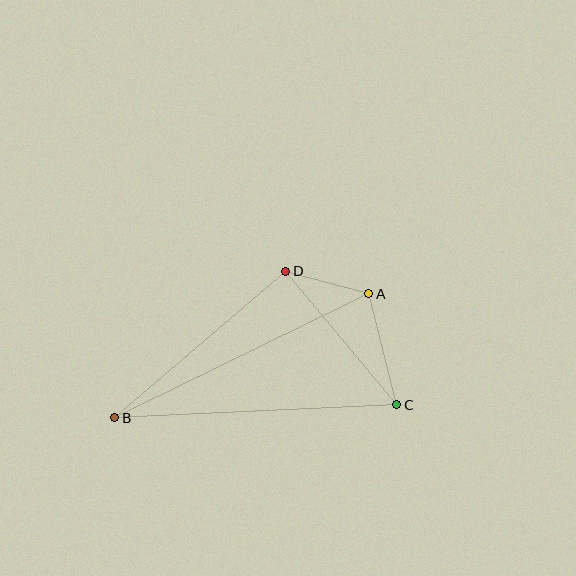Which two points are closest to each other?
Points A and D are closest to each other.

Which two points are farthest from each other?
Points A and B are farthest from each other.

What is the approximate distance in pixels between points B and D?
The distance between B and D is approximately 225 pixels.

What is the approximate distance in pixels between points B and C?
The distance between B and C is approximately 282 pixels.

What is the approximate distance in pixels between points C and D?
The distance between C and D is approximately 174 pixels.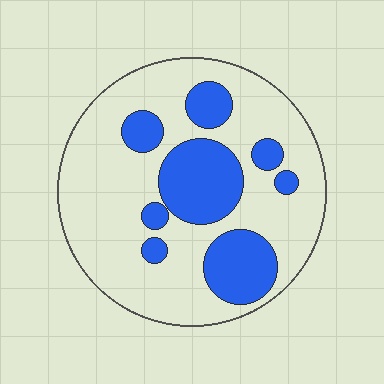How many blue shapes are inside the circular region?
8.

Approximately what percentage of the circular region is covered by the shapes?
Approximately 30%.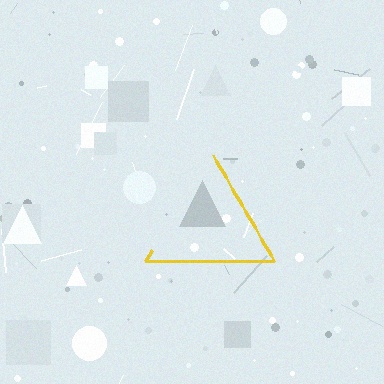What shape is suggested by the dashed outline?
The dashed outline suggests a triangle.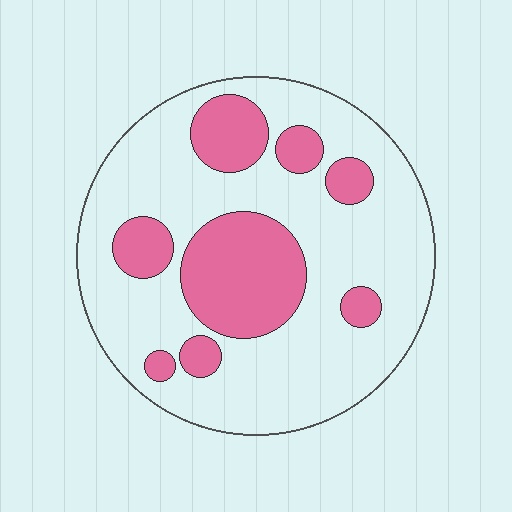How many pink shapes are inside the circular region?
8.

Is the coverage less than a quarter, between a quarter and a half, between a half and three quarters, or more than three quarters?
Between a quarter and a half.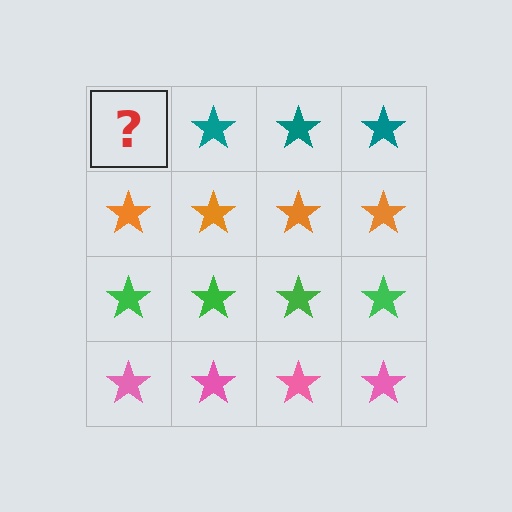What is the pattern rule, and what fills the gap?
The rule is that each row has a consistent color. The gap should be filled with a teal star.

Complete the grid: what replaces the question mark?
The question mark should be replaced with a teal star.